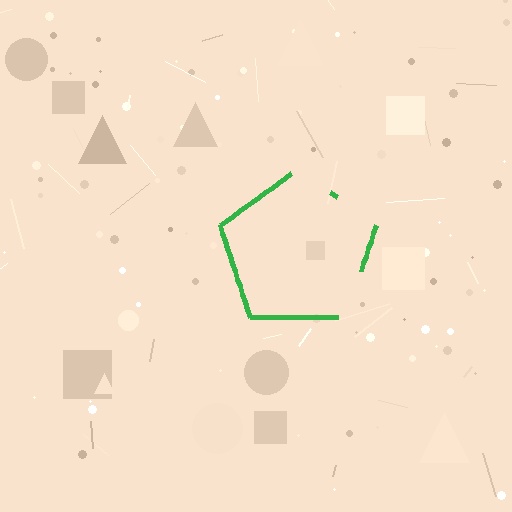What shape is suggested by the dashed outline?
The dashed outline suggests a pentagon.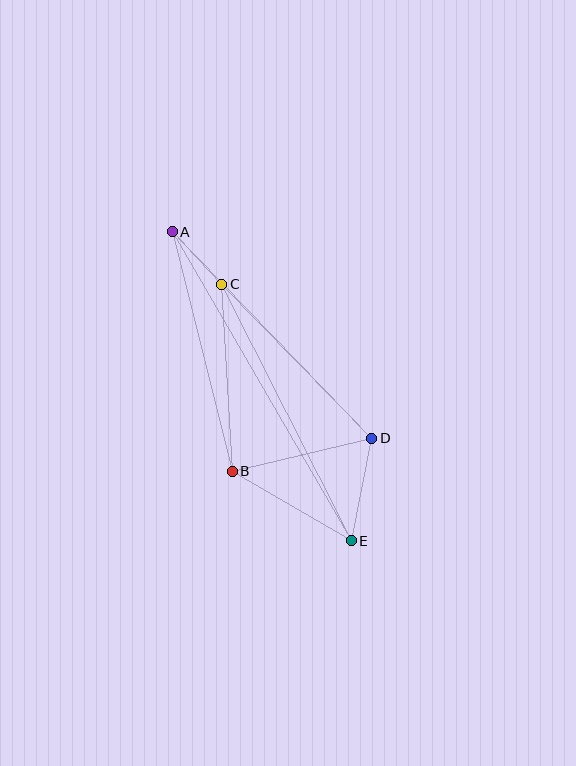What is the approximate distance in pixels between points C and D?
The distance between C and D is approximately 215 pixels.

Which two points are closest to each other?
Points A and C are closest to each other.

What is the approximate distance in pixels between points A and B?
The distance between A and B is approximately 247 pixels.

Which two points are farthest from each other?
Points A and E are farthest from each other.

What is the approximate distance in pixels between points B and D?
The distance between B and D is approximately 143 pixels.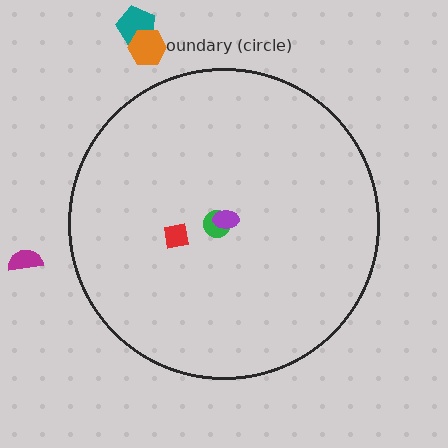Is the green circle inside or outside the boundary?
Inside.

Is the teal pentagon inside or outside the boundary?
Outside.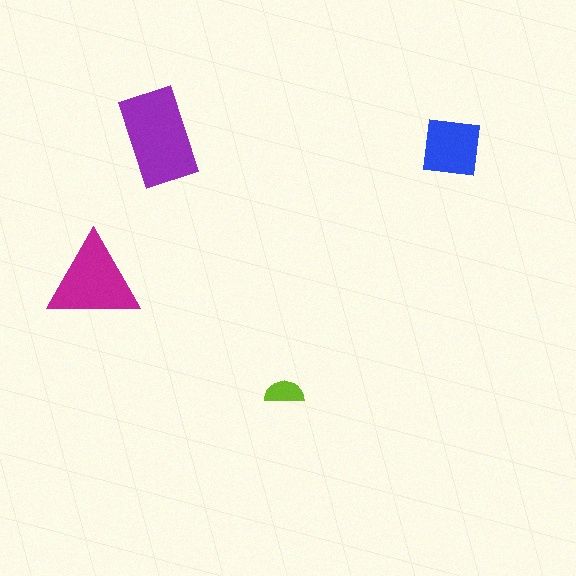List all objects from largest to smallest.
The purple rectangle, the magenta triangle, the blue square, the lime semicircle.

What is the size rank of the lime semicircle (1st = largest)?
4th.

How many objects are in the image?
There are 4 objects in the image.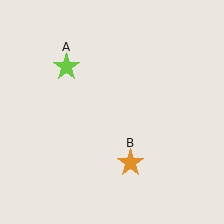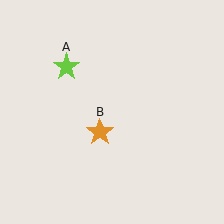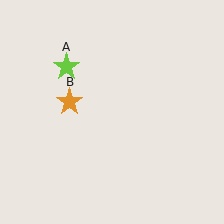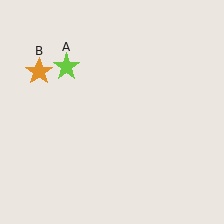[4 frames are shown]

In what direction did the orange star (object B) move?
The orange star (object B) moved up and to the left.